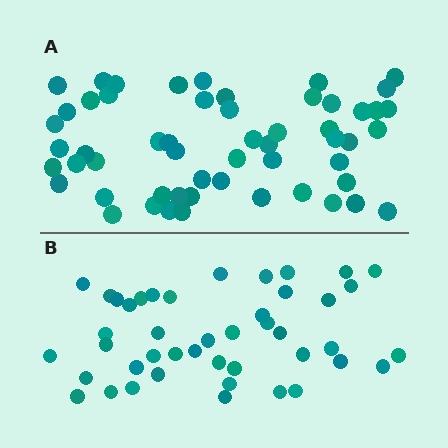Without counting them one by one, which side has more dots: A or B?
Region A (the top region) has more dots.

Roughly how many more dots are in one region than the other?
Region A has roughly 12 or so more dots than region B.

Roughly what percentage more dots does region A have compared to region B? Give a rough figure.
About 25% more.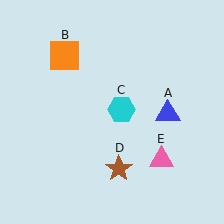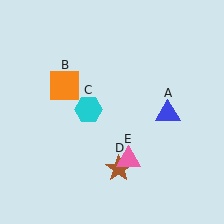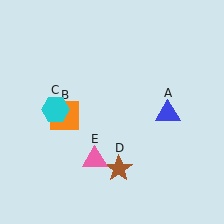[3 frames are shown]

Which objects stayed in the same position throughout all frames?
Blue triangle (object A) and brown star (object D) remained stationary.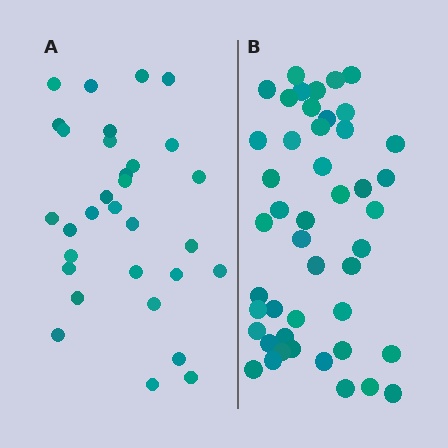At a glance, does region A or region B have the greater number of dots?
Region B (the right region) has more dots.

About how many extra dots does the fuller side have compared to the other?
Region B has approximately 15 more dots than region A.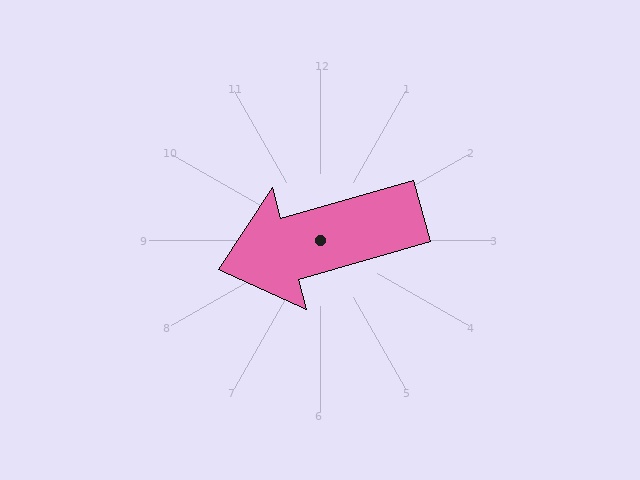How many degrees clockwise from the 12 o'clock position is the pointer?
Approximately 254 degrees.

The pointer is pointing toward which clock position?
Roughly 8 o'clock.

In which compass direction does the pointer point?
West.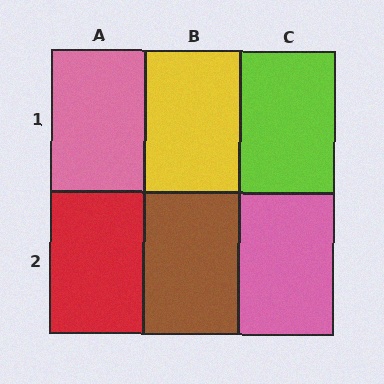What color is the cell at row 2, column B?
Brown.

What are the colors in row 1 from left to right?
Pink, yellow, lime.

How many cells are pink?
2 cells are pink.